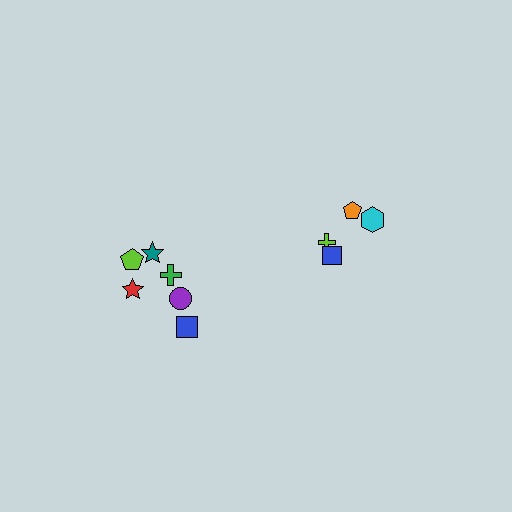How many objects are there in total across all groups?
There are 10 objects.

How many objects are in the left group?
There are 6 objects.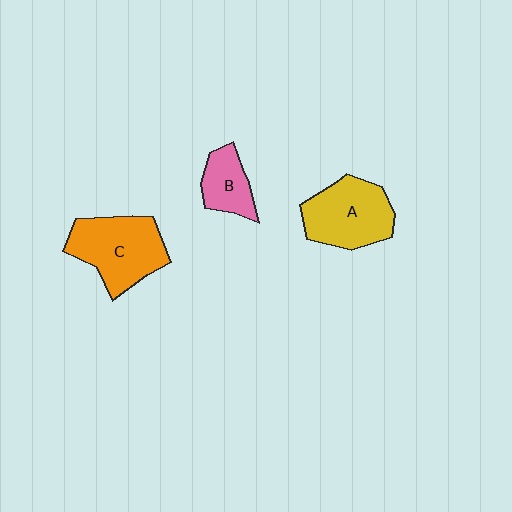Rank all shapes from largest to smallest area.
From largest to smallest: C (orange), A (yellow), B (pink).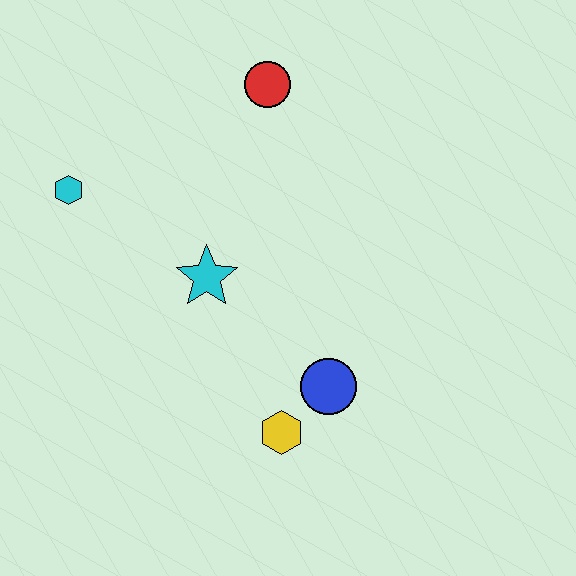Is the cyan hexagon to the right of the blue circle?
No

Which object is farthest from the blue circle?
The cyan hexagon is farthest from the blue circle.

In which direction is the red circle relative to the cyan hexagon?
The red circle is to the right of the cyan hexagon.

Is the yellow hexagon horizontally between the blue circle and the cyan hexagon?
Yes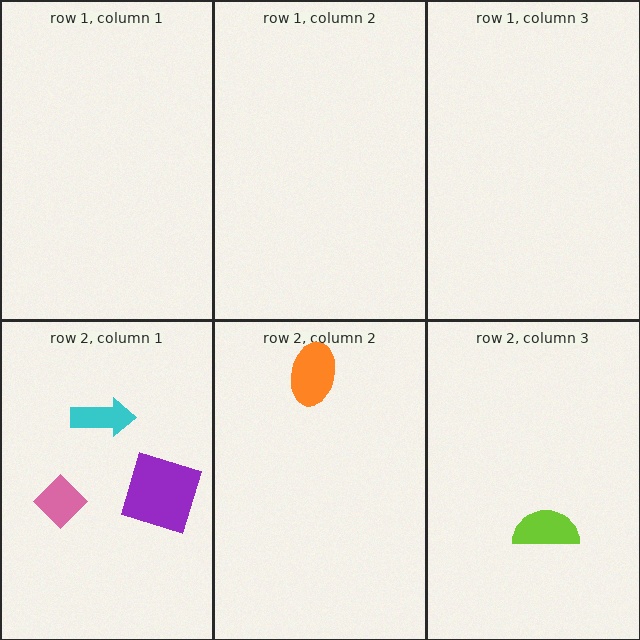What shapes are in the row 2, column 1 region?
The cyan arrow, the purple square, the pink diamond.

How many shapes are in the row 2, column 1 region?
3.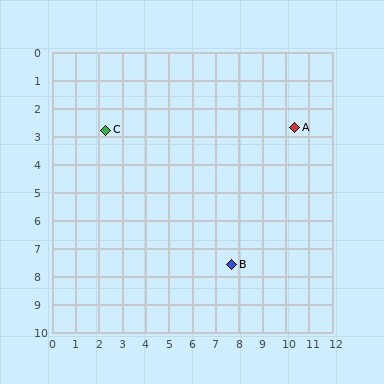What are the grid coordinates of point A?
Point A is at approximately (10.4, 2.7).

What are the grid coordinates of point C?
Point C is at approximately (2.3, 2.8).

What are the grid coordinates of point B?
Point B is at approximately (7.7, 7.6).